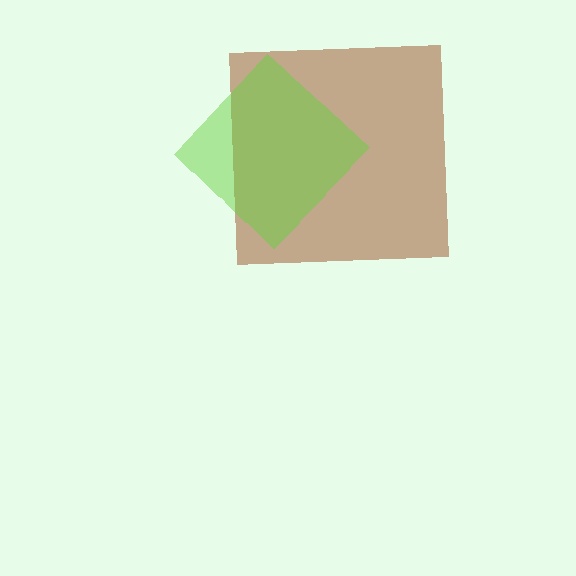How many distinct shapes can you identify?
There are 2 distinct shapes: a brown square, a lime diamond.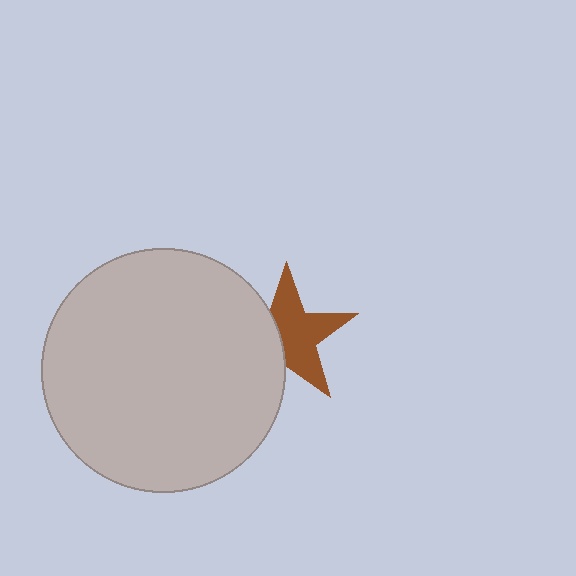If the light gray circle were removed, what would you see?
You would see the complete brown star.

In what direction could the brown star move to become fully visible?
The brown star could move right. That would shift it out from behind the light gray circle entirely.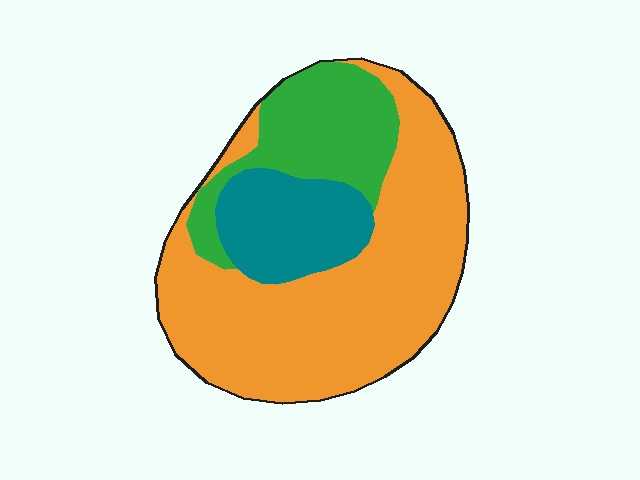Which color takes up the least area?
Teal, at roughly 15%.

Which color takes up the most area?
Orange, at roughly 60%.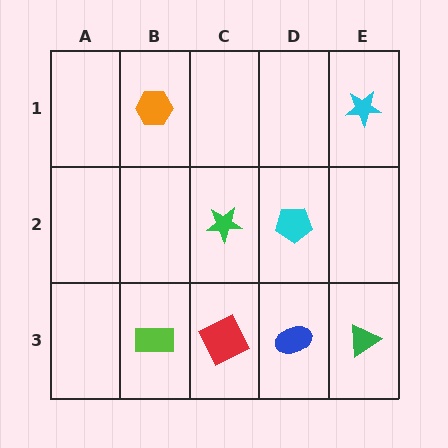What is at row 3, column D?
A blue ellipse.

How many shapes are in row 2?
2 shapes.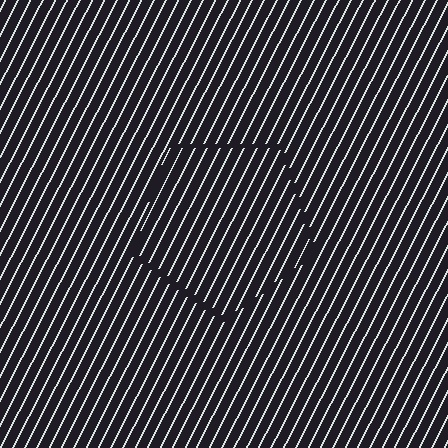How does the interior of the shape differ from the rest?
The interior of the shape contains the same grating, shifted by half a period — the contour is defined by the phase discontinuity where line-ends from the inner and outer gratings abut.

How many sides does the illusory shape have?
5 sides — the line-ends trace a pentagon.